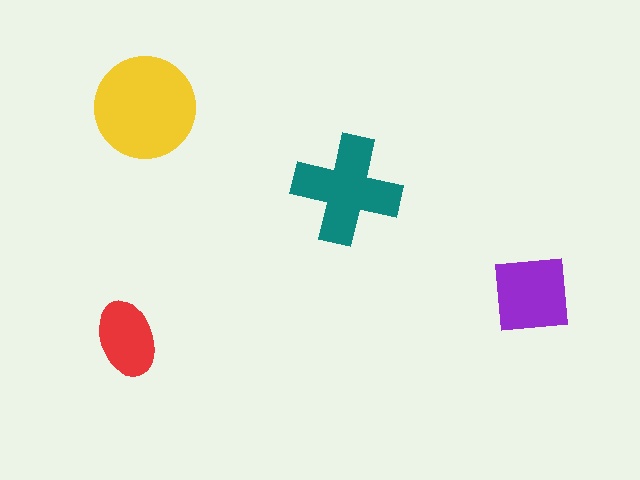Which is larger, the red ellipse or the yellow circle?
The yellow circle.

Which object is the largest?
The yellow circle.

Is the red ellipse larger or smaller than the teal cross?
Smaller.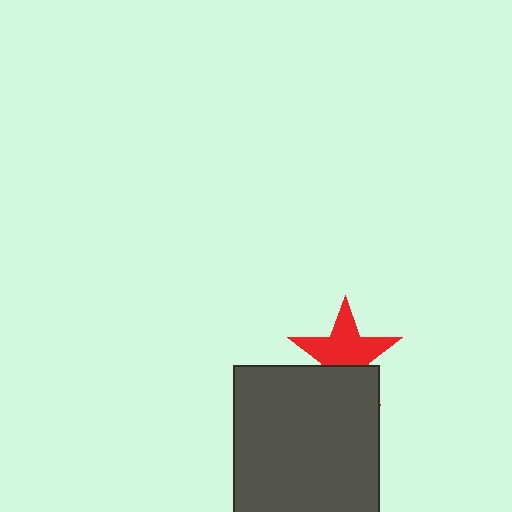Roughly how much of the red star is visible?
Most of it is visible (roughly 65%).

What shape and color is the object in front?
The object in front is a dark gray rectangle.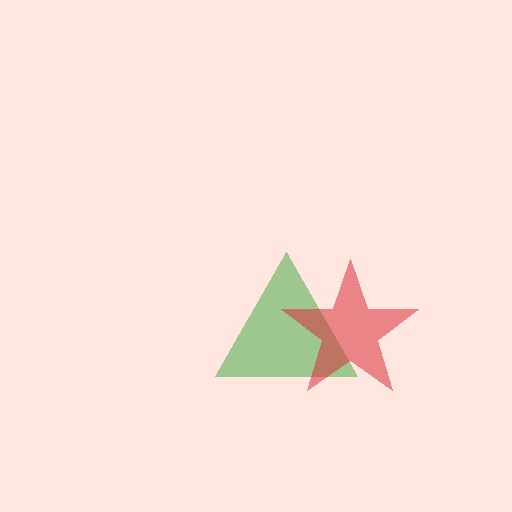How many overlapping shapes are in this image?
There are 2 overlapping shapes in the image.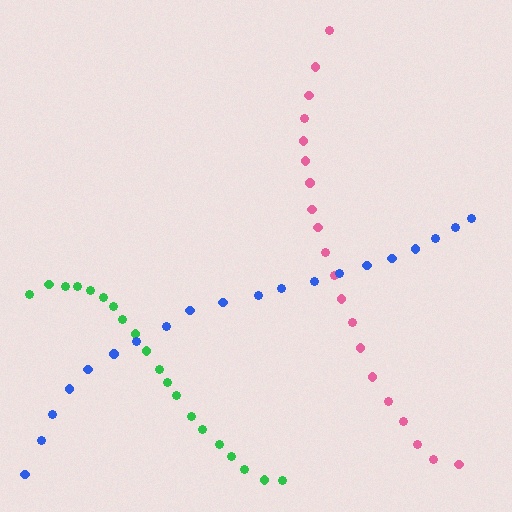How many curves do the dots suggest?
There are 3 distinct paths.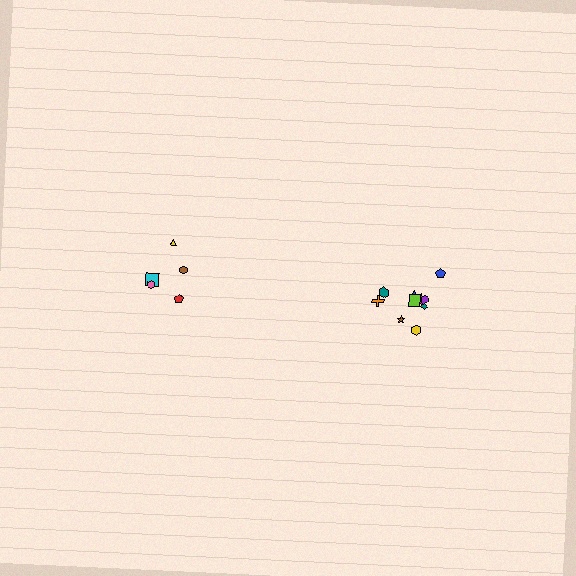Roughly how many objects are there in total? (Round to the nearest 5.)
Roughly 15 objects in total.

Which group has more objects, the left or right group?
The right group.